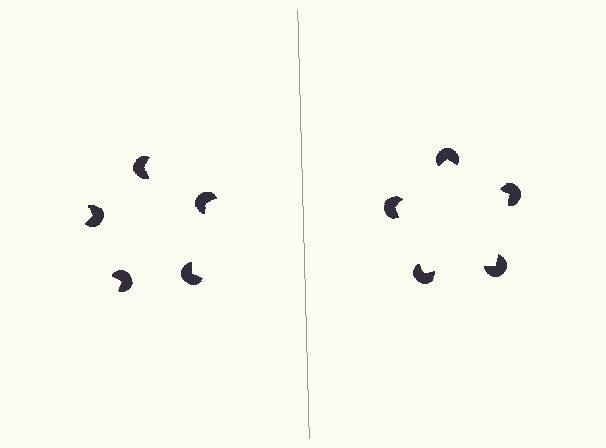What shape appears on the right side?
An illusory pentagon.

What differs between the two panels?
The pac-man discs are positioned identically on both sides; only the wedge orientations differ. On the right they align to a pentagon; on the left they are misaligned.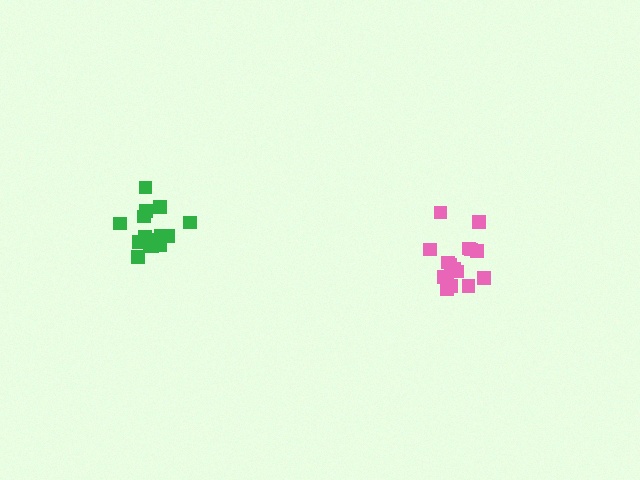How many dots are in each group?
Group 1: 16 dots, Group 2: 16 dots (32 total).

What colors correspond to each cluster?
The clusters are colored: green, pink.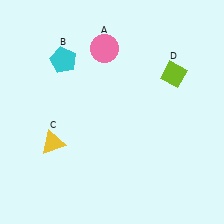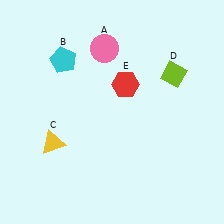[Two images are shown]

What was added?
A red hexagon (E) was added in Image 2.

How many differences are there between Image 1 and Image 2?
There is 1 difference between the two images.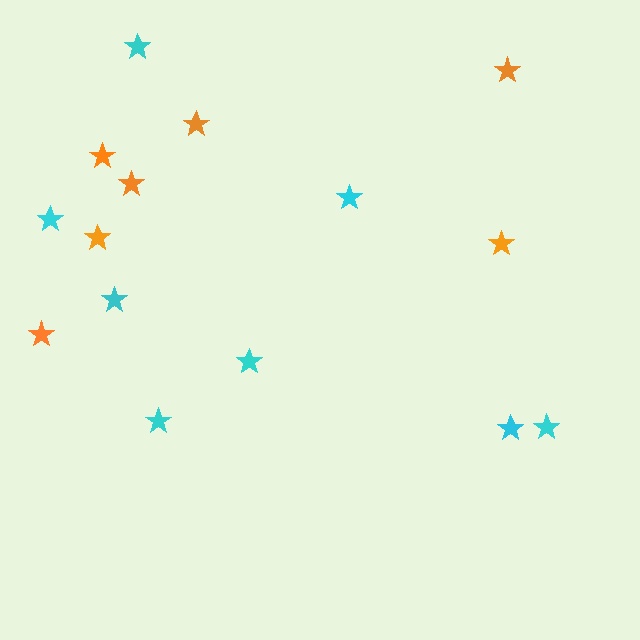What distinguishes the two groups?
There are 2 groups: one group of cyan stars (8) and one group of orange stars (7).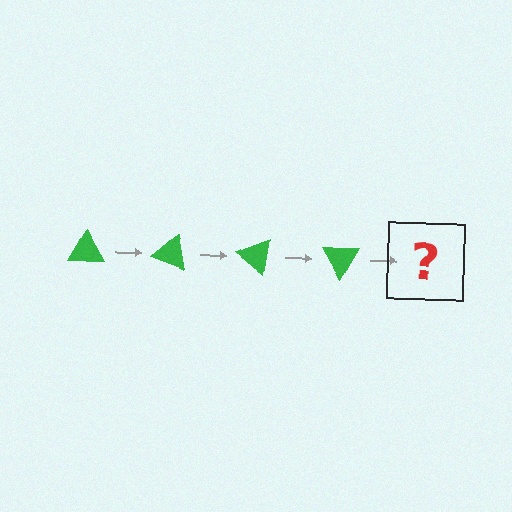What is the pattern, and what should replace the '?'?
The pattern is that the triangle rotates 20 degrees each step. The '?' should be a green triangle rotated 80 degrees.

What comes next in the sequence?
The next element should be a green triangle rotated 80 degrees.